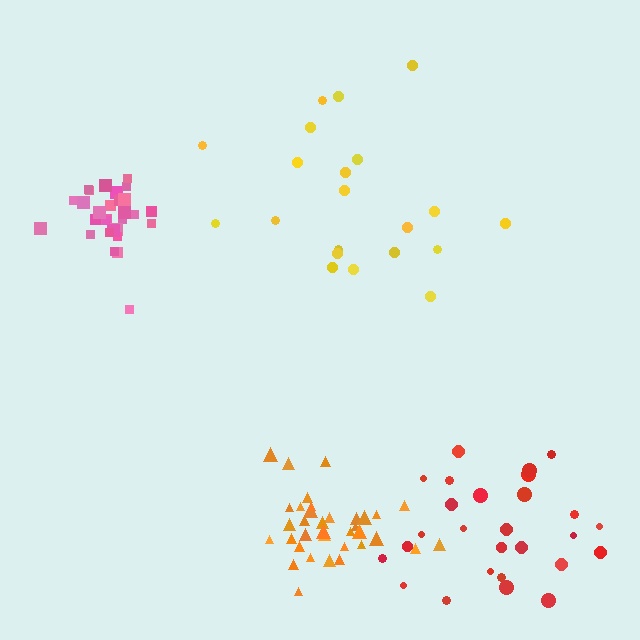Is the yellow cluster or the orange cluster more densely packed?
Orange.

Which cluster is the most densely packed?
Orange.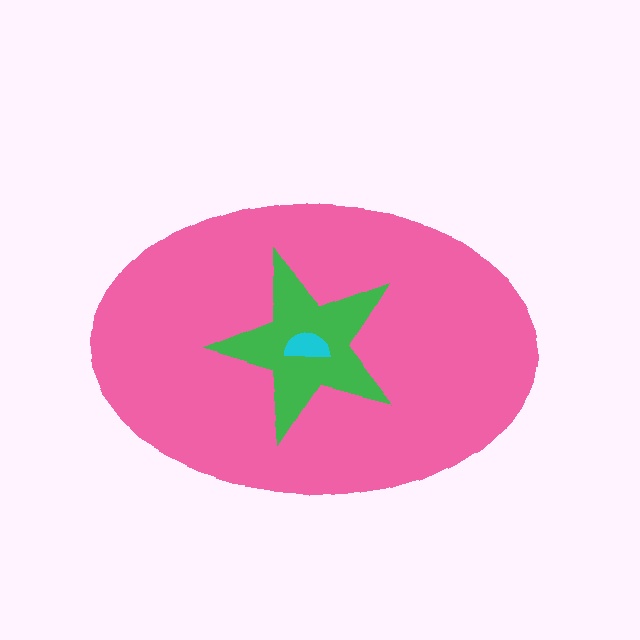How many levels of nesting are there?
3.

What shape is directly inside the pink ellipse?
The green star.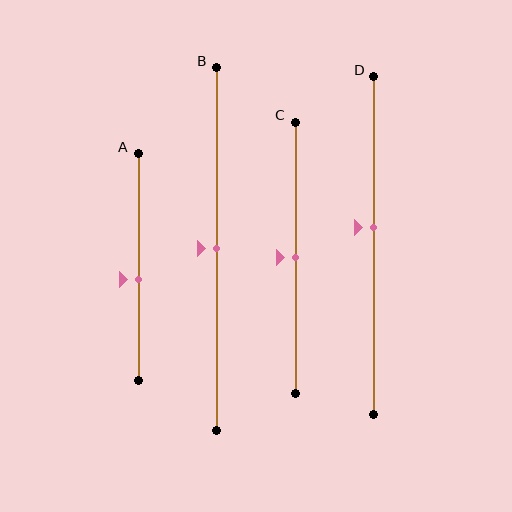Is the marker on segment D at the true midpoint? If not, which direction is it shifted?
No, the marker on segment D is shifted upward by about 5% of the segment length.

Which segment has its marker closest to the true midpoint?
Segment B has its marker closest to the true midpoint.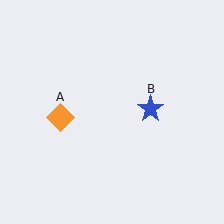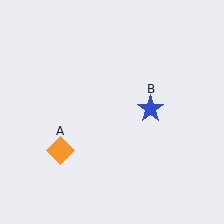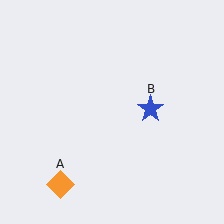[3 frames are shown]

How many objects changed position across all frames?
1 object changed position: orange diamond (object A).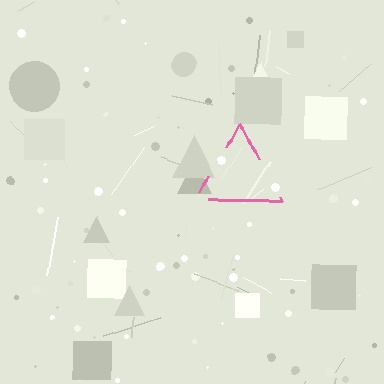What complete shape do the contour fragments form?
The contour fragments form a triangle.